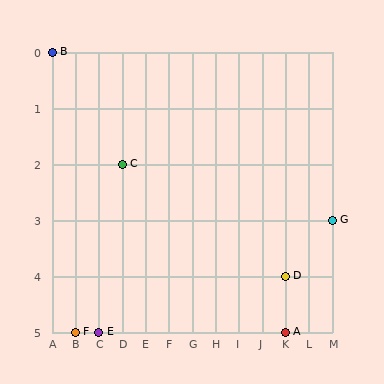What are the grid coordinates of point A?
Point A is at grid coordinates (K, 5).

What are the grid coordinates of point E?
Point E is at grid coordinates (C, 5).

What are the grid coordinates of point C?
Point C is at grid coordinates (D, 2).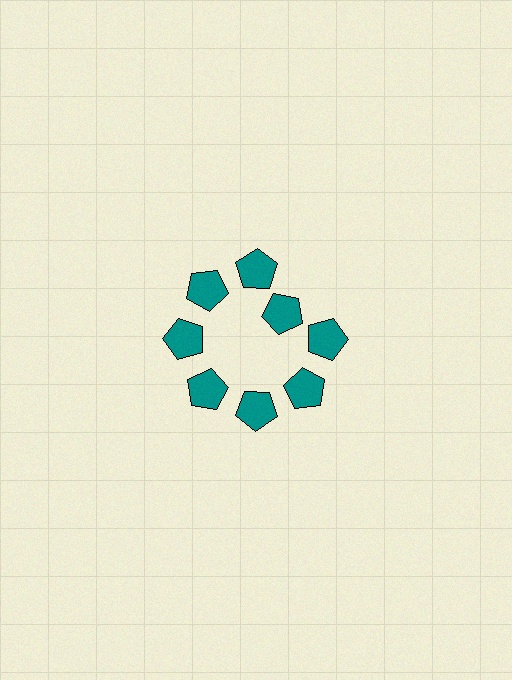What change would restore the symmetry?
The symmetry would be restored by moving it outward, back onto the ring so that all 8 pentagons sit at equal angles and equal distance from the center.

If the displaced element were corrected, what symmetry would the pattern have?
It would have 8-fold rotational symmetry — the pattern would map onto itself every 45 degrees.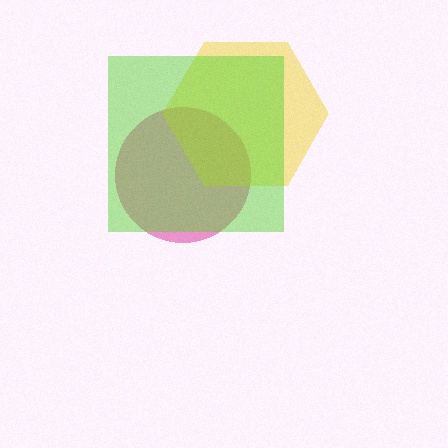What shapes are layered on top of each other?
The layered shapes are: a pink circle, a yellow hexagon, a lime square.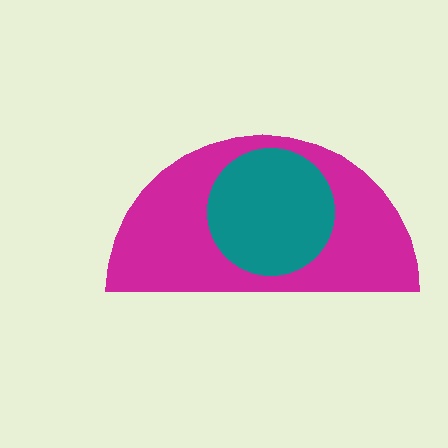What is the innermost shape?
The teal circle.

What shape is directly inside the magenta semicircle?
The teal circle.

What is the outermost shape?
The magenta semicircle.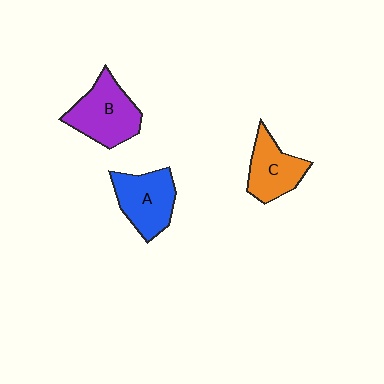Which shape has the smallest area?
Shape C (orange).